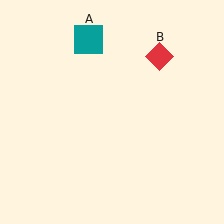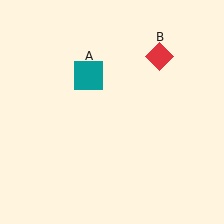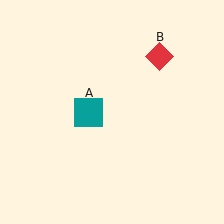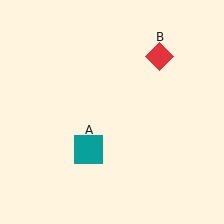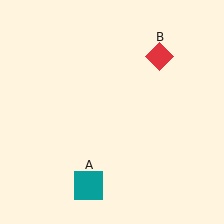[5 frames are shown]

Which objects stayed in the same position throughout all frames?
Red diamond (object B) remained stationary.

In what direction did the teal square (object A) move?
The teal square (object A) moved down.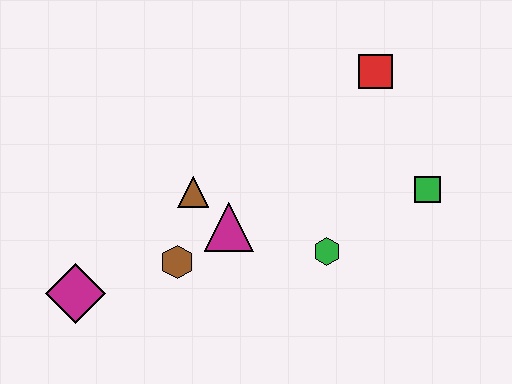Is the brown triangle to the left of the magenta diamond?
No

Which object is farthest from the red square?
The magenta diamond is farthest from the red square.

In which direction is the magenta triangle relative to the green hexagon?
The magenta triangle is to the left of the green hexagon.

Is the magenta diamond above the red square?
No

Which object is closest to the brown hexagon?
The magenta triangle is closest to the brown hexagon.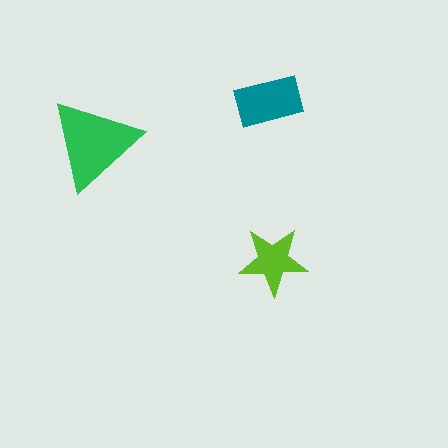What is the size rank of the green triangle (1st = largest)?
1st.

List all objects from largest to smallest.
The green triangle, the teal rectangle, the lime star.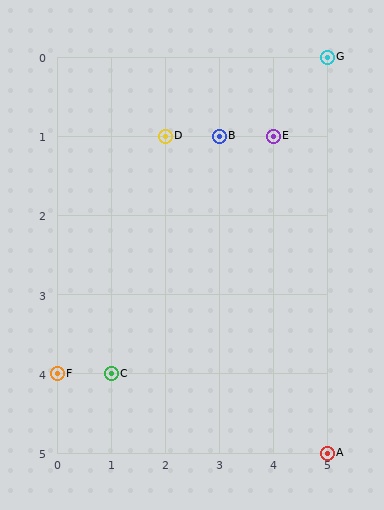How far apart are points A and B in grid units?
Points A and B are 2 columns and 4 rows apart (about 4.5 grid units diagonally).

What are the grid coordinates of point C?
Point C is at grid coordinates (1, 4).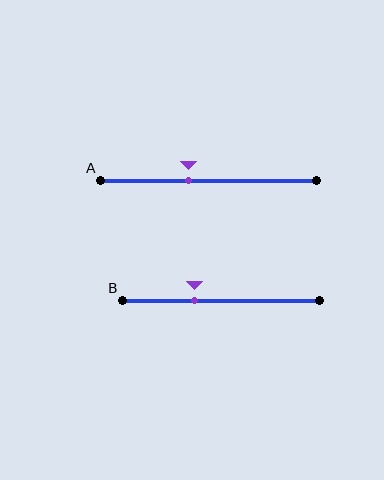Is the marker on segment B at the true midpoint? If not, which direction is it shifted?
No, the marker on segment B is shifted to the left by about 14% of the segment length.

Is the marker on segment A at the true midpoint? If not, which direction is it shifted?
No, the marker on segment A is shifted to the left by about 10% of the segment length.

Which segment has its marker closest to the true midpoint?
Segment A has its marker closest to the true midpoint.